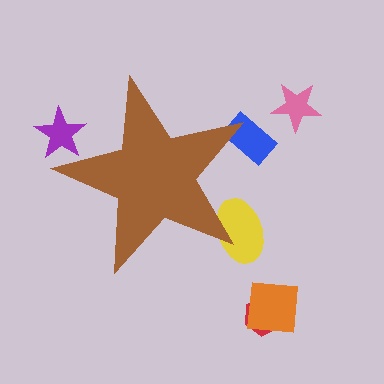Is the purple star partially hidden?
Yes, the purple star is partially hidden behind the brown star.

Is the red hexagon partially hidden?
No, the red hexagon is fully visible.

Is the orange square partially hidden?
No, the orange square is fully visible.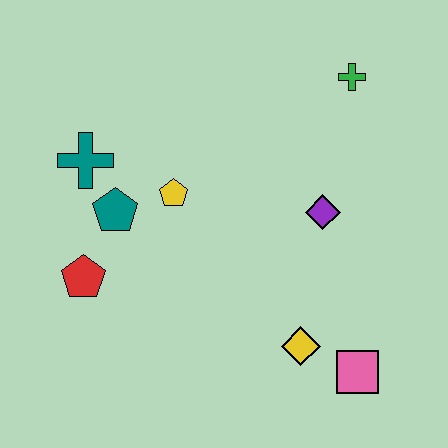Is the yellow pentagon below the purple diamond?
No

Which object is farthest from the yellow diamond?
The teal cross is farthest from the yellow diamond.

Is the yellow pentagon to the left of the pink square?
Yes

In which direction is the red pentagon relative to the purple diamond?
The red pentagon is to the left of the purple diamond.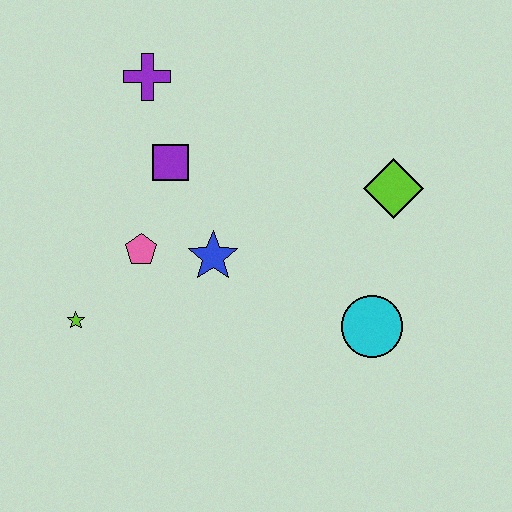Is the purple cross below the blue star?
No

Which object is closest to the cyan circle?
The lime diamond is closest to the cyan circle.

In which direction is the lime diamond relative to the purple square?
The lime diamond is to the right of the purple square.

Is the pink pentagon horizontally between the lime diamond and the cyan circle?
No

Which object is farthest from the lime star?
The lime diamond is farthest from the lime star.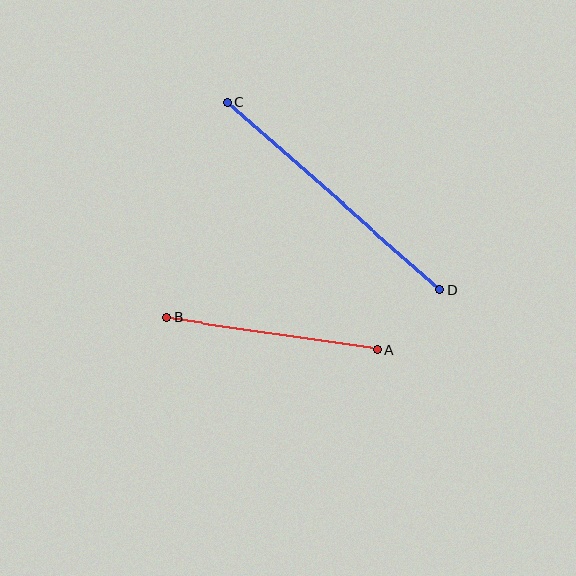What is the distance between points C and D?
The distance is approximately 283 pixels.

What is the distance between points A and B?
The distance is approximately 212 pixels.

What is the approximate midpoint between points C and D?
The midpoint is at approximately (334, 196) pixels.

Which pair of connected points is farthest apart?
Points C and D are farthest apart.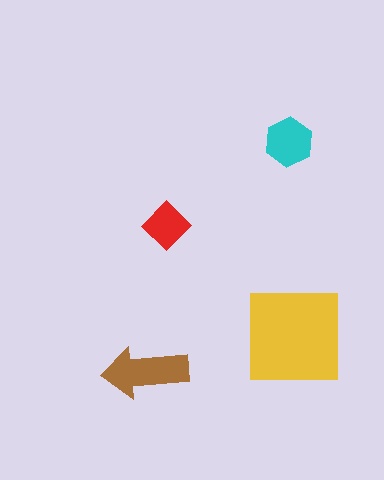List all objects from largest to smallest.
The yellow square, the brown arrow, the cyan hexagon, the red diamond.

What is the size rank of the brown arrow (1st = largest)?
2nd.